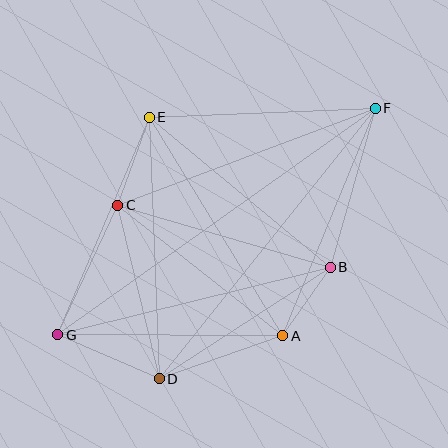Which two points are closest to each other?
Points A and B are closest to each other.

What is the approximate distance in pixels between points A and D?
The distance between A and D is approximately 131 pixels.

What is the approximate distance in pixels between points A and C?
The distance between A and C is approximately 211 pixels.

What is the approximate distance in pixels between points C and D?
The distance between C and D is approximately 179 pixels.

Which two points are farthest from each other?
Points F and G are farthest from each other.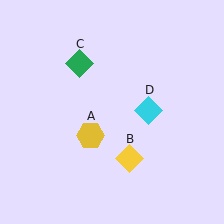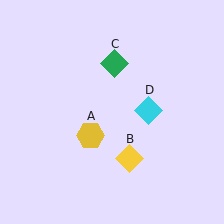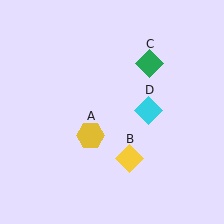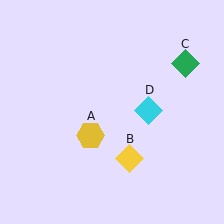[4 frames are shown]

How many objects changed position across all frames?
1 object changed position: green diamond (object C).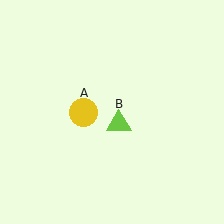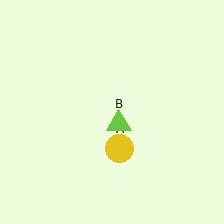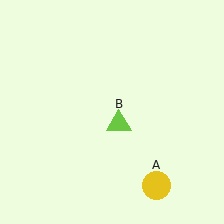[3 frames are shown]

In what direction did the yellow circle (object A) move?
The yellow circle (object A) moved down and to the right.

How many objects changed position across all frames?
1 object changed position: yellow circle (object A).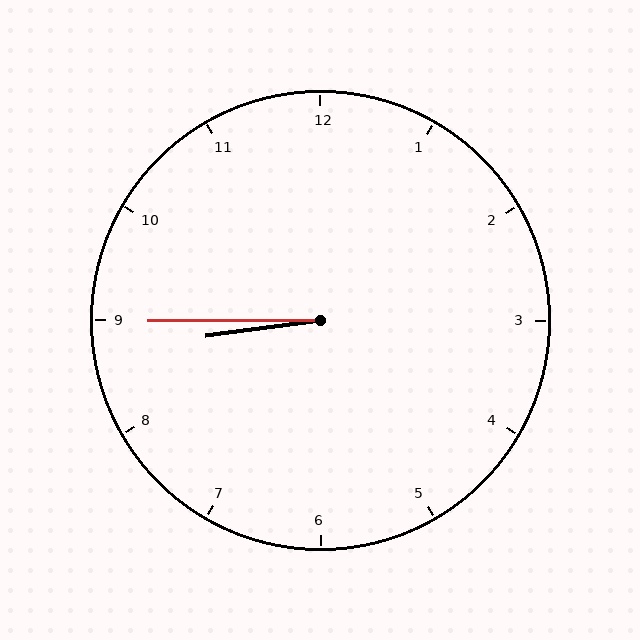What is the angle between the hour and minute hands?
Approximately 8 degrees.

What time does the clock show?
8:45.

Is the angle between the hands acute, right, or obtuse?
It is acute.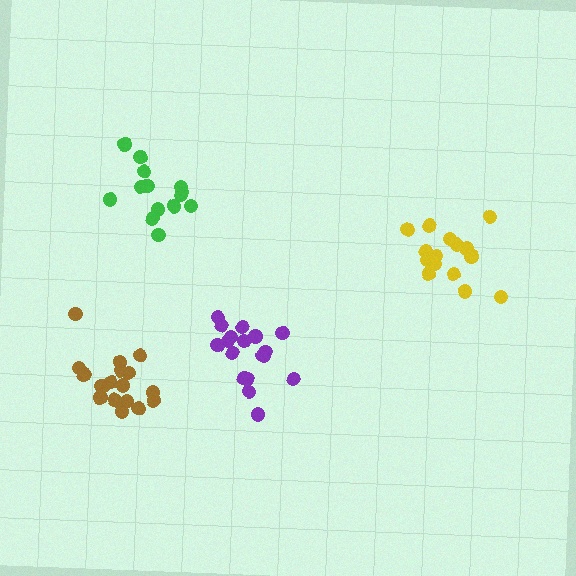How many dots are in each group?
Group 1: 14 dots, Group 2: 18 dots, Group 3: 18 dots, Group 4: 15 dots (65 total).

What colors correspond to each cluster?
The clusters are colored: green, purple, brown, yellow.